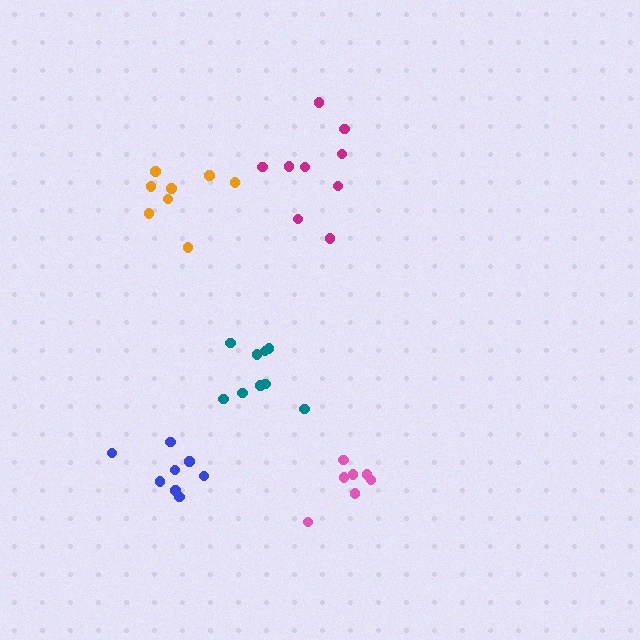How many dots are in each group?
Group 1: 9 dots, Group 2: 8 dots, Group 3: 8 dots, Group 4: 7 dots, Group 5: 9 dots (41 total).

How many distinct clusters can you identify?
There are 5 distinct clusters.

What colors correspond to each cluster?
The clusters are colored: teal, blue, orange, pink, magenta.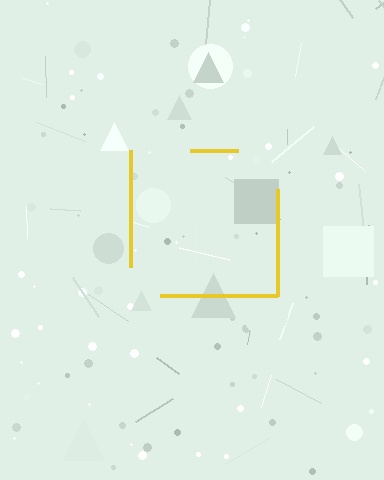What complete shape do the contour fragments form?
The contour fragments form a square.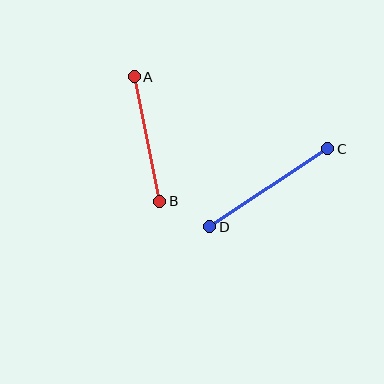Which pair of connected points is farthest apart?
Points C and D are farthest apart.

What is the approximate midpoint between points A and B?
The midpoint is at approximately (147, 139) pixels.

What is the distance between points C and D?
The distance is approximately 142 pixels.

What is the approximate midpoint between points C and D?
The midpoint is at approximately (269, 188) pixels.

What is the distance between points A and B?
The distance is approximately 127 pixels.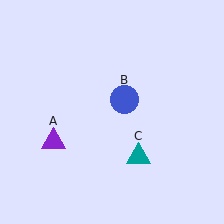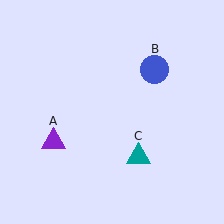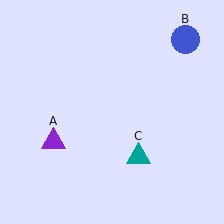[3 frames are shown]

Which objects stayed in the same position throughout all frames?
Purple triangle (object A) and teal triangle (object C) remained stationary.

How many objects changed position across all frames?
1 object changed position: blue circle (object B).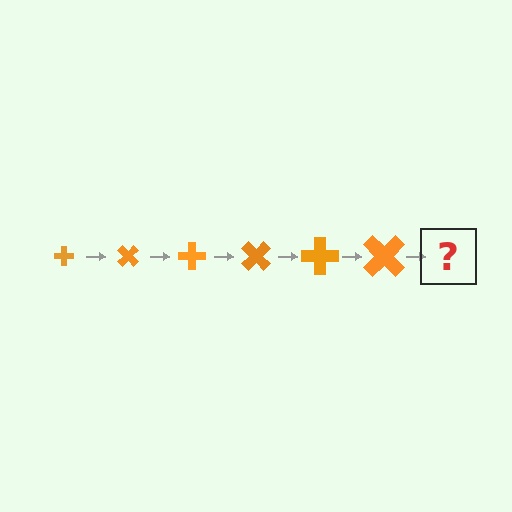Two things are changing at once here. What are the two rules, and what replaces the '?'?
The two rules are that the cross grows larger each step and it rotates 45 degrees each step. The '?' should be a cross, larger than the previous one and rotated 270 degrees from the start.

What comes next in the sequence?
The next element should be a cross, larger than the previous one and rotated 270 degrees from the start.